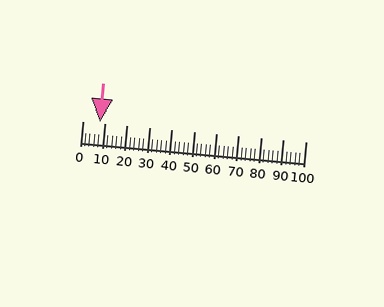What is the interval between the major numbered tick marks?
The major tick marks are spaced 10 units apart.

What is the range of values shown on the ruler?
The ruler shows values from 0 to 100.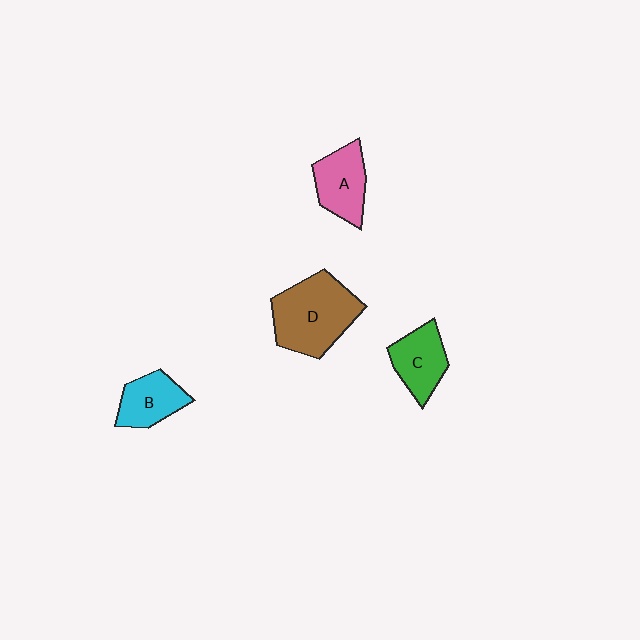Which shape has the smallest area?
Shape B (cyan).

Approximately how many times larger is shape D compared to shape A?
Approximately 1.6 times.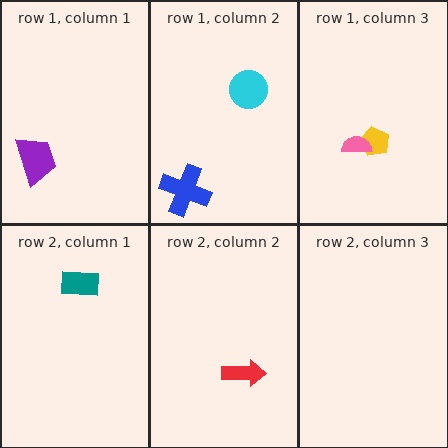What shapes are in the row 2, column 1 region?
The teal rectangle.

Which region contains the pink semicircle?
The row 1, column 3 region.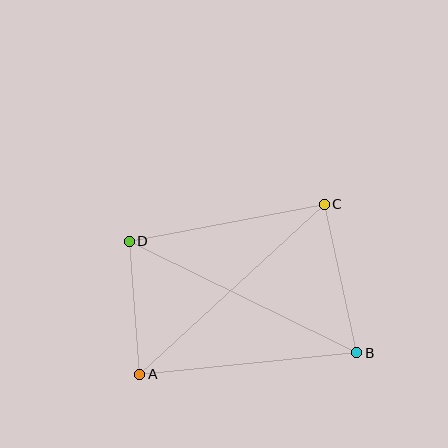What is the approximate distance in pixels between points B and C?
The distance between B and C is approximately 152 pixels.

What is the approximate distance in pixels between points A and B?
The distance between A and B is approximately 218 pixels.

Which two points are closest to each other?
Points A and D are closest to each other.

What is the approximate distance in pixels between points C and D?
The distance between C and D is approximately 199 pixels.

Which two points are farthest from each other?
Points B and D are farthest from each other.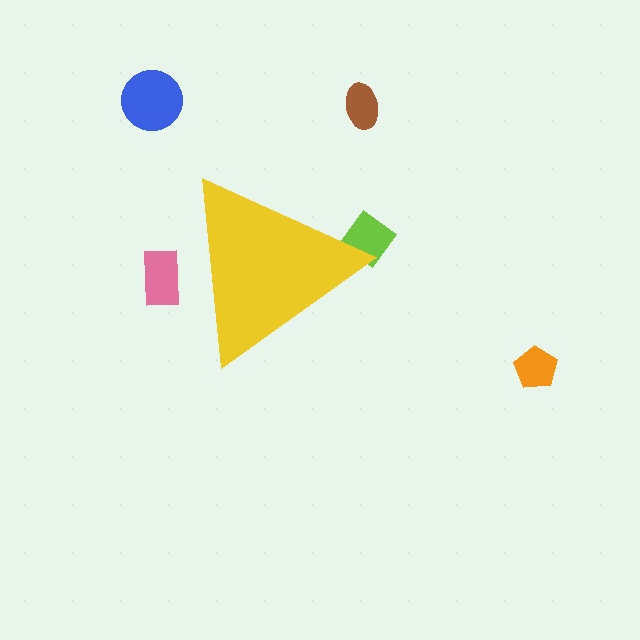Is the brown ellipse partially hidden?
No, the brown ellipse is fully visible.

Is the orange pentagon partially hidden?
No, the orange pentagon is fully visible.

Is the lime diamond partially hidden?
Yes, the lime diamond is partially hidden behind the yellow triangle.